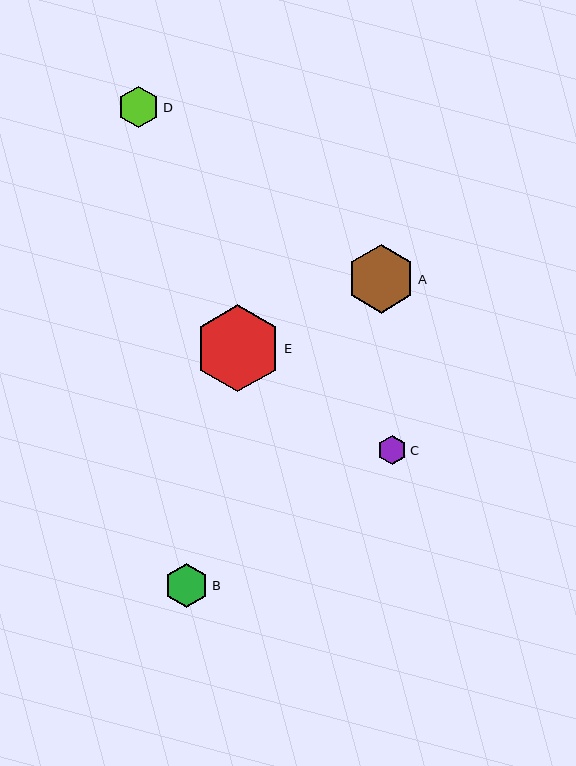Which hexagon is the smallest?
Hexagon C is the smallest with a size of approximately 29 pixels.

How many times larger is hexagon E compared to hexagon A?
Hexagon E is approximately 1.3 times the size of hexagon A.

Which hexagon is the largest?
Hexagon E is the largest with a size of approximately 87 pixels.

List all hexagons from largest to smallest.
From largest to smallest: E, A, B, D, C.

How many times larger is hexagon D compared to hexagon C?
Hexagon D is approximately 1.4 times the size of hexagon C.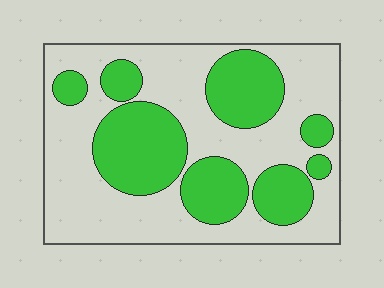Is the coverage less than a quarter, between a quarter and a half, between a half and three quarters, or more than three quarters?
Between a quarter and a half.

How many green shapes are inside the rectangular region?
8.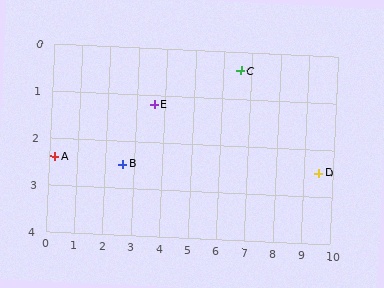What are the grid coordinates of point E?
Point E is at approximately (3.6, 1.2).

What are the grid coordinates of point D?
Point D is at approximately (9.5, 2.5).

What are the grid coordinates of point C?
Point C is at approximately (6.6, 0.4).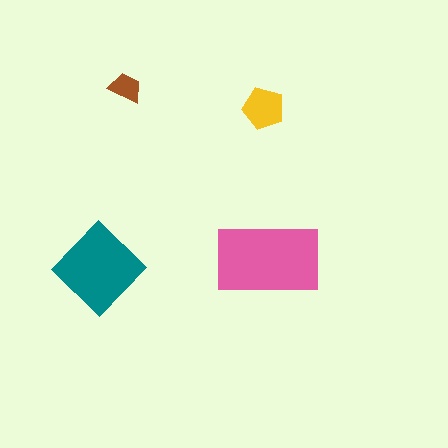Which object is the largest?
The pink rectangle.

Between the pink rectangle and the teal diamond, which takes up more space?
The pink rectangle.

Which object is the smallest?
The brown trapezoid.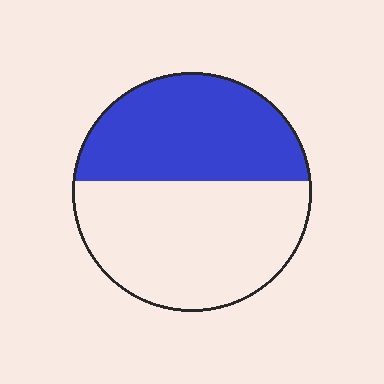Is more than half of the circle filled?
No.